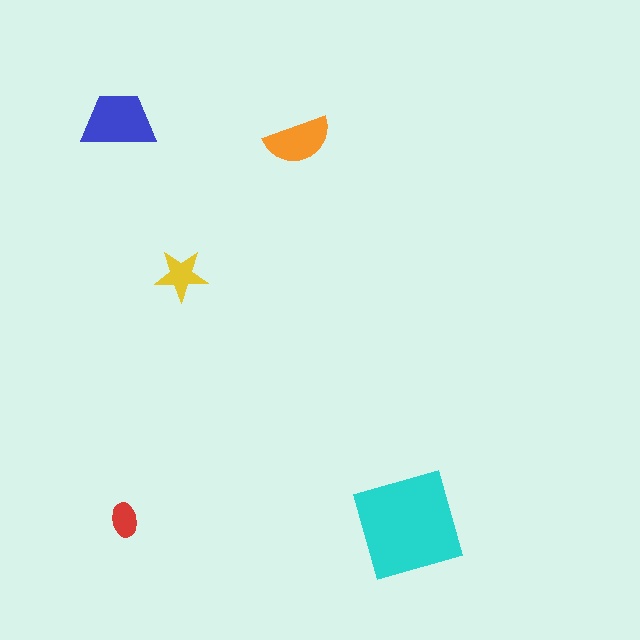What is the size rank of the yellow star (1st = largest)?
4th.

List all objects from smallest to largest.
The red ellipse, the yellow star, the orange semicircle, the blue trapezoid, the cyan diamond.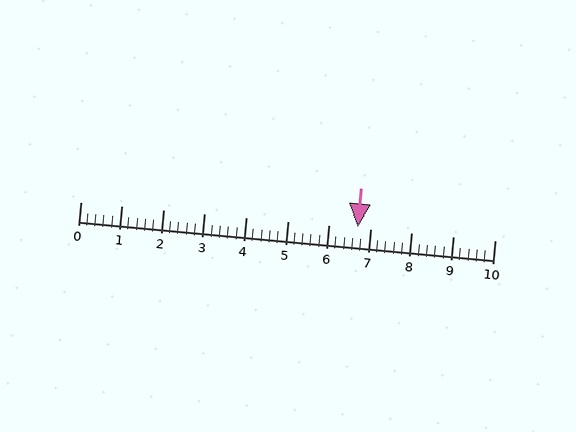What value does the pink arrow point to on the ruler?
The pink arrow points to approximately 6.7.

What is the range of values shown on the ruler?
The ruler shows values from 0 to 10.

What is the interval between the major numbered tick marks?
The major tick marks are spaced 1 units apart.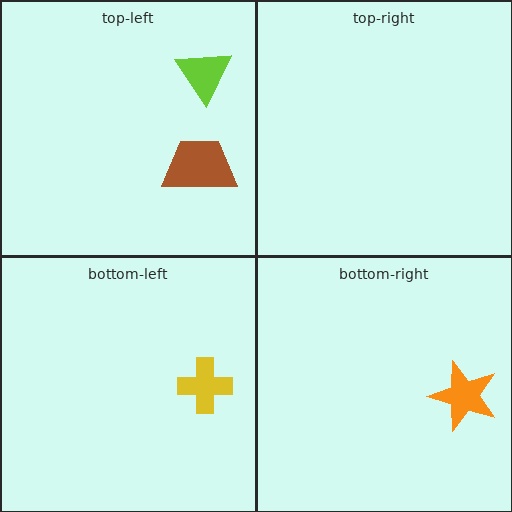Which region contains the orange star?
The bottom-right region.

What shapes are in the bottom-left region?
The yellow cross.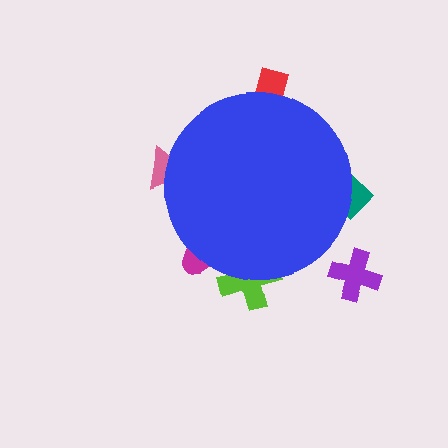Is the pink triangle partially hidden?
Yes, the pink triangle is partially hidden behind the blue circle.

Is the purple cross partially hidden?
No, the purple cross is fully visible.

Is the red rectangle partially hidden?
Yes, the red rectangle is partially hidden behind the blue circle.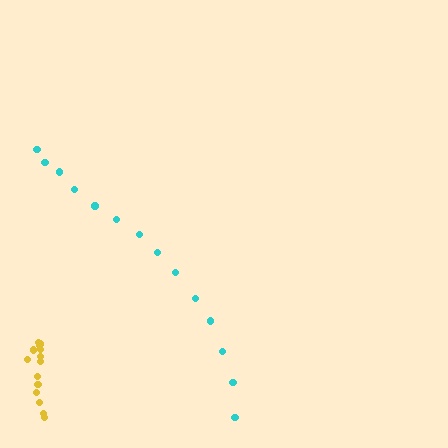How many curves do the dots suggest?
There are 2 distinct paths.